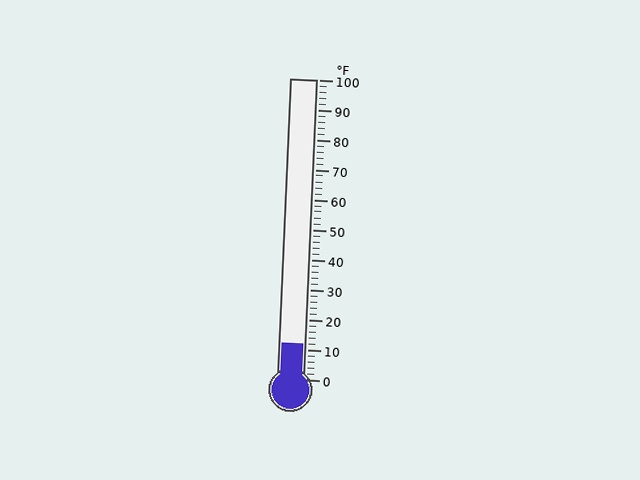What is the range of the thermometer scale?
The thermometer scale ranges from 0°F to 100°F.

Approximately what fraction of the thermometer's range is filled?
The thermometer is filled to approximately 10% of its range.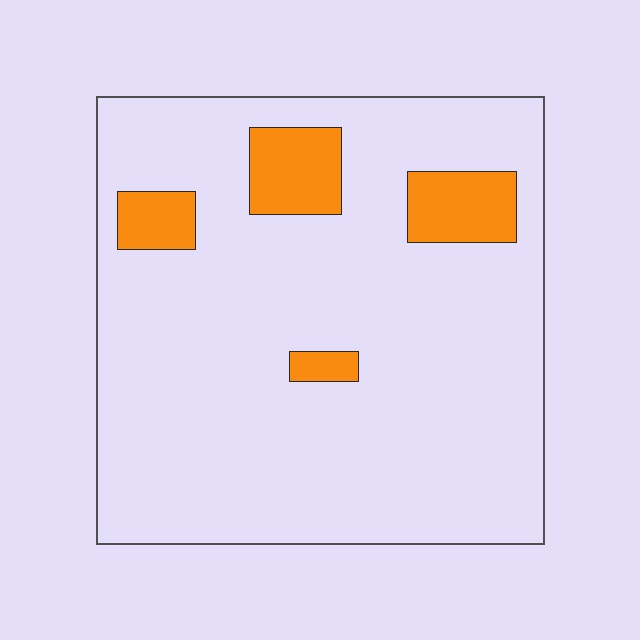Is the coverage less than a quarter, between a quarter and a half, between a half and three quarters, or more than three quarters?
Less than a quarter.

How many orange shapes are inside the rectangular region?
4.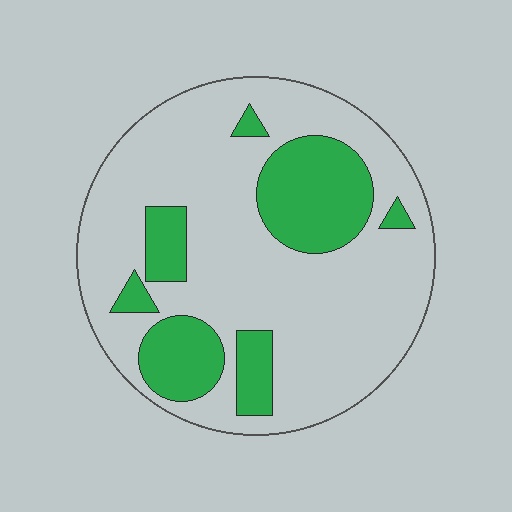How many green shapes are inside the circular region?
7.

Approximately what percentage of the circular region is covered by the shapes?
Approximately 25%.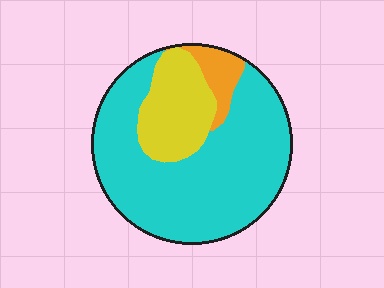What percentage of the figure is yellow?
Yellow covers about 20% of the figure.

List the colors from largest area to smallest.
From largest to smallest: cyan, yellow, orange.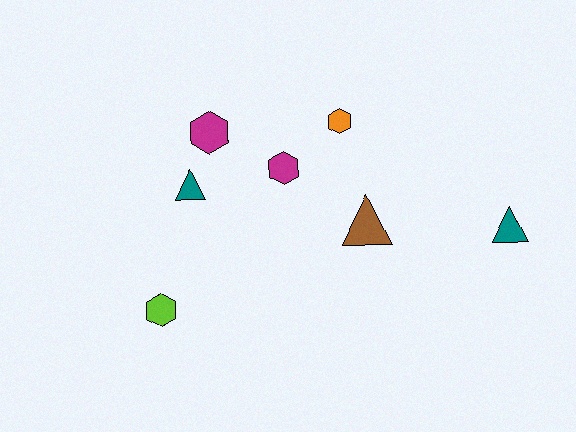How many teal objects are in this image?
There are 2 teal objects.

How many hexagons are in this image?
There are 4 hexagons.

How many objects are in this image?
There are 7 objects.